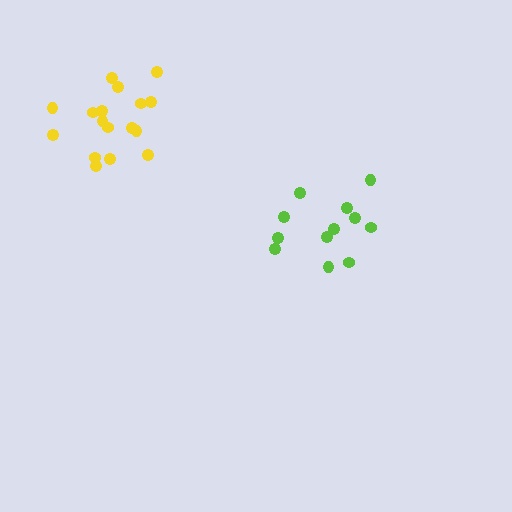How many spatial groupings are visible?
There are 2 spatial groupings.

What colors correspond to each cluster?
The clusters are colored: lime, yellow.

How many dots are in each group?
Group 1: 12 dots, Group 2: 17 dots (29 total).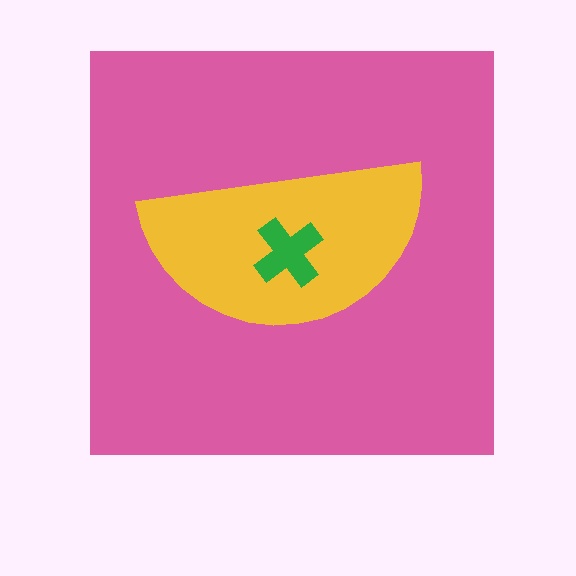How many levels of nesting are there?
3.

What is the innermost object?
The green cross.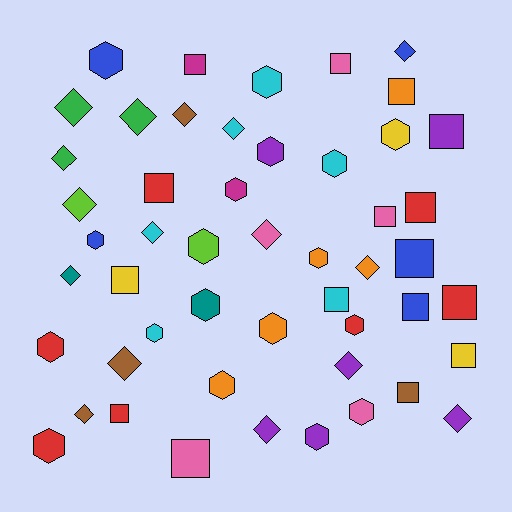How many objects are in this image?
There are 50 objects.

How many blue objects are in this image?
There are 5 blue objects.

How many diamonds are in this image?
There are 16 diamonds.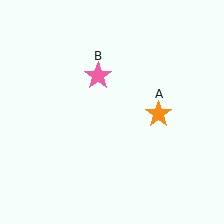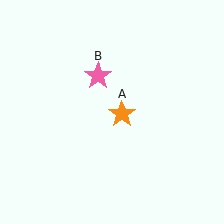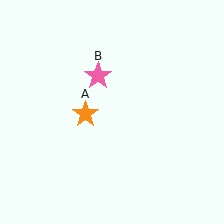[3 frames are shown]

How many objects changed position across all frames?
1 object changed position: orange star (object A).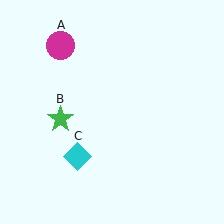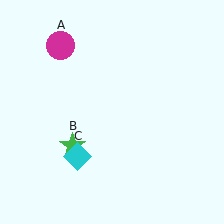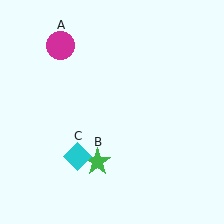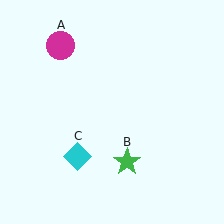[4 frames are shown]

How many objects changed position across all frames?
1 object changed position: green star (object B).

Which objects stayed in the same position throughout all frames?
Magenta circle (object A) and cyan diamond (object C) remained stationary.